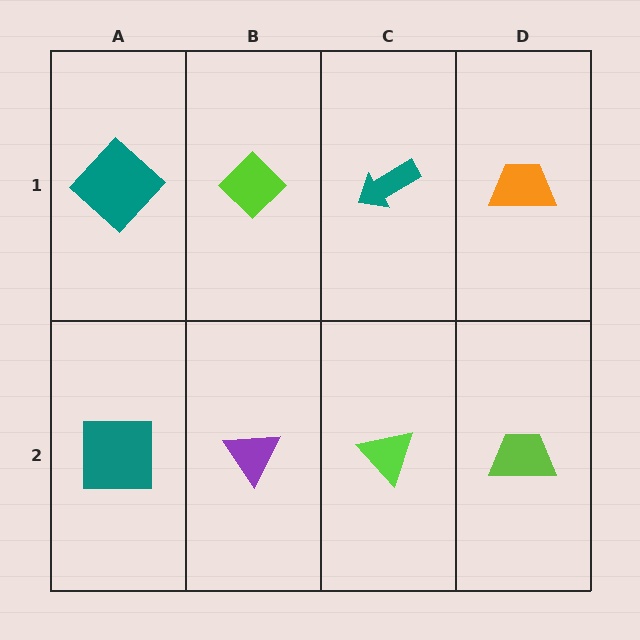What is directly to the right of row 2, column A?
A purple triangle.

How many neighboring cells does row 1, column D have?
2.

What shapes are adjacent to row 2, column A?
A teal diamond (row 1, column A), a purple triangle (row 2, column B).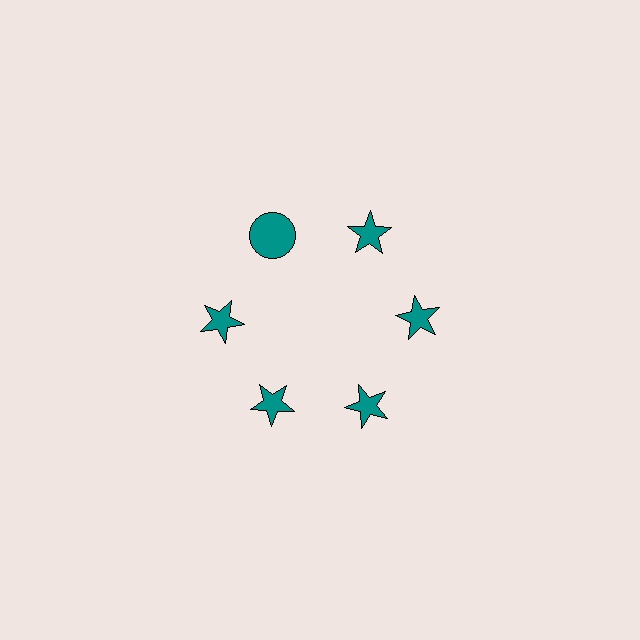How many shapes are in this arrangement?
There are 6 shapes arranged in a ring pattern.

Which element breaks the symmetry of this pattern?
The teal circle at roughly the 11 o'clock position breaks the symmetry. All other shapes are teal stars.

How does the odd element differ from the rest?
It has a different shape: circle instead of star.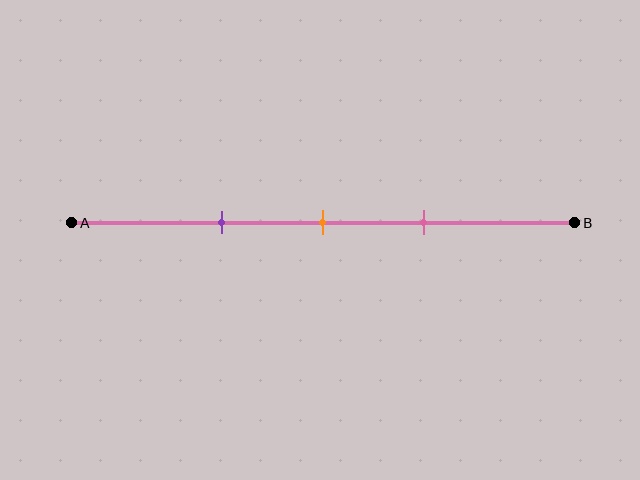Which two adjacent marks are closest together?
The orange and pink marks are the closest adjacent pair.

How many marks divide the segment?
There are 3 marks dividing the segment.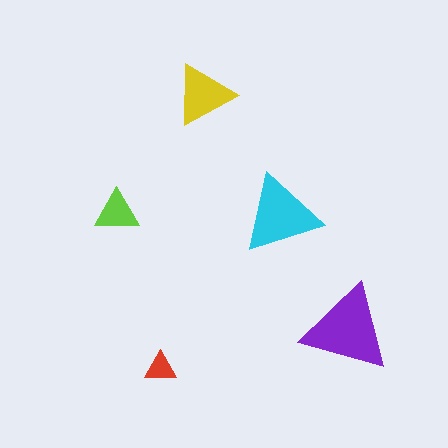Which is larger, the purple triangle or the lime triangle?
The purple one.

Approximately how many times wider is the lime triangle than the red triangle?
About 1.5 times wider.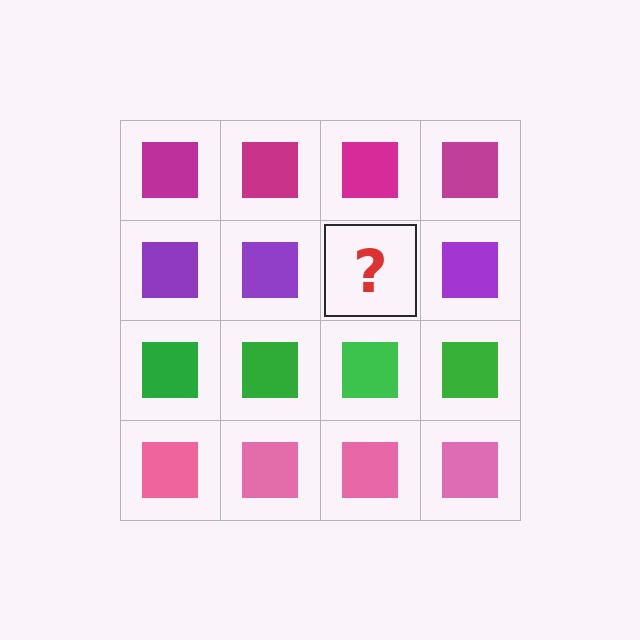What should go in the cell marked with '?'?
The missing cell should contain a purple square.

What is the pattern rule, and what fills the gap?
The rule is that each row has a consistent color. The gap should be filled with a purple square.